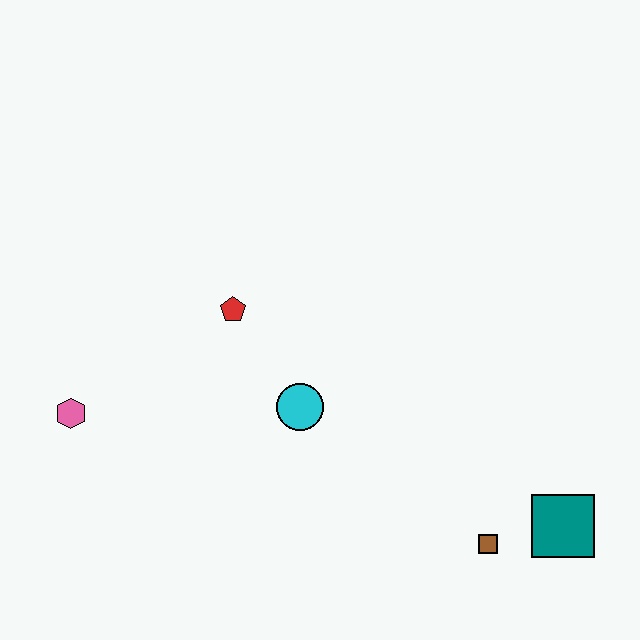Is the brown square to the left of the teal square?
Yes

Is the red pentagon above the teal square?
Yes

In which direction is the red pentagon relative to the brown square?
The red pentagon is to the left of the brown square.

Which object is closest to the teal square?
The brown square is closest to the teal square.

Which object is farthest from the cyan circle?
The teal square is farthest from the cyan circle.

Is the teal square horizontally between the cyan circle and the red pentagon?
No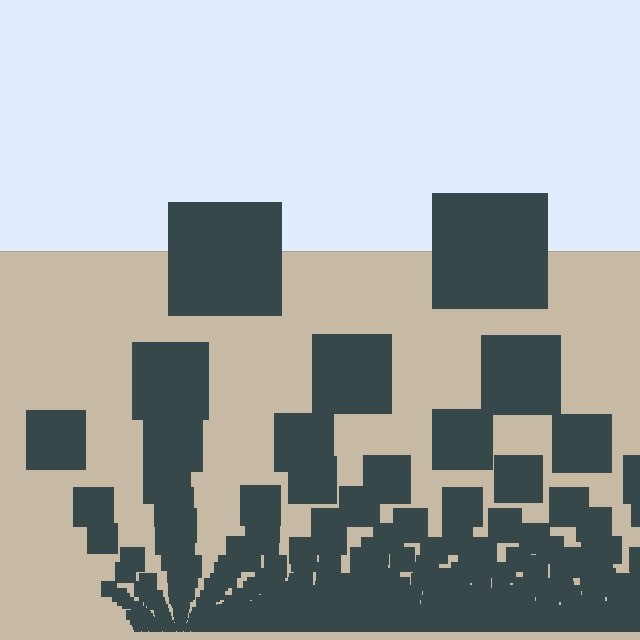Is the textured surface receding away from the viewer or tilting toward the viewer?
The surface appears to tilt toward the viewer. Texture elements get larger and sparser toward the top.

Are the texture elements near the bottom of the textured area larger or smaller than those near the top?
Smaller. The gradient is inverted — elements near the bottom are smaller and denser.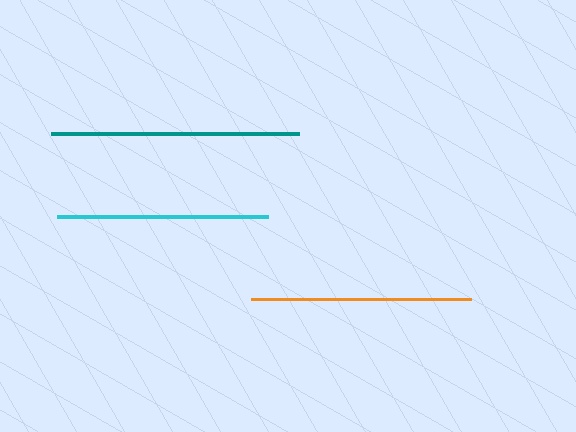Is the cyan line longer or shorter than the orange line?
The orange line is longer than the cyan line.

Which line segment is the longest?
The teal line is the longest at approximately 248 pixels.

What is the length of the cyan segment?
The cyan segment is approximately 211 pixels long.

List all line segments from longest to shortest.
From longest to shortest: teal, orange, cyan.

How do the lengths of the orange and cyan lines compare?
The orange and cyan lines are approximately the same length.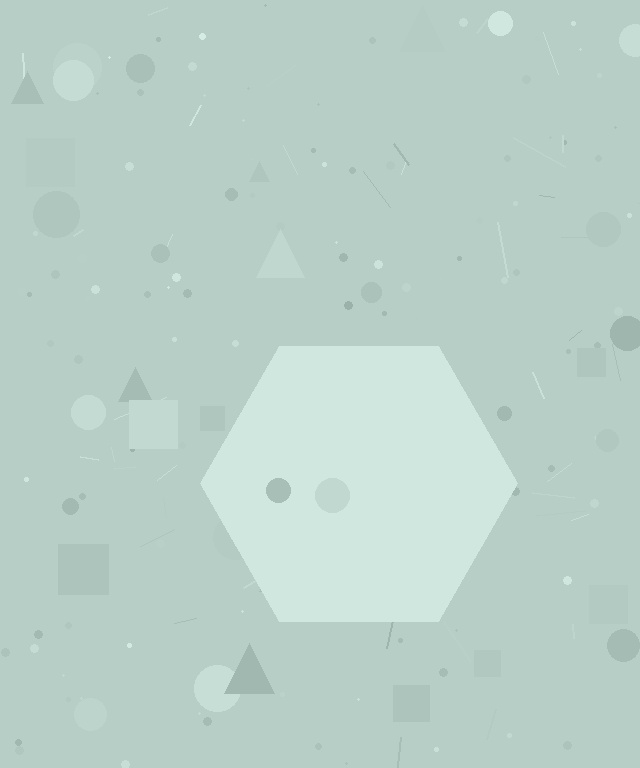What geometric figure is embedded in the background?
A hexagon is embedded in the background.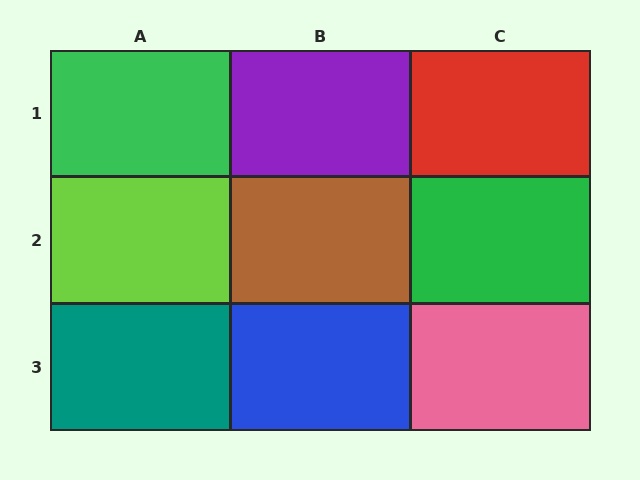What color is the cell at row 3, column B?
Blue.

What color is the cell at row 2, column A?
Lime.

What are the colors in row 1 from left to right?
Green, purple, red.